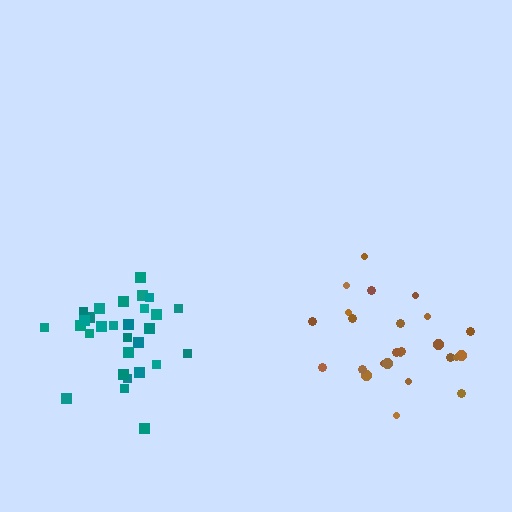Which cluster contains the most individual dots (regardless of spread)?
Teal (29).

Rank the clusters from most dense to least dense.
teal, brown.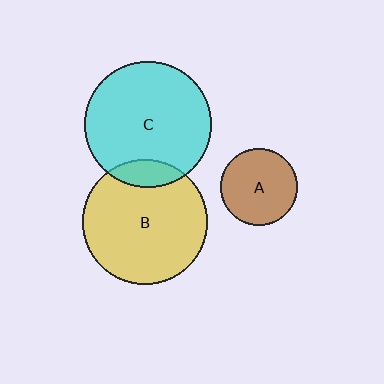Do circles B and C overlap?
Yes.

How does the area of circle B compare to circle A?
Approximately 2.6 times.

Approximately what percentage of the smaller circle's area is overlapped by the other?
Approximately 10%.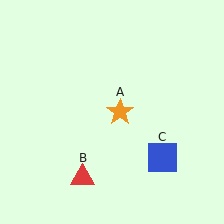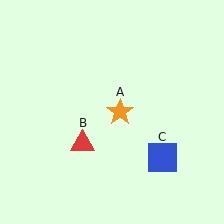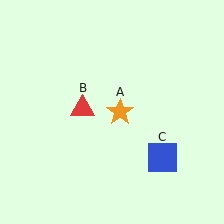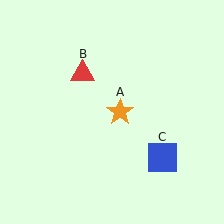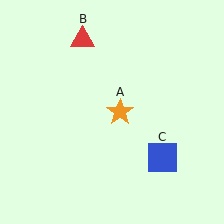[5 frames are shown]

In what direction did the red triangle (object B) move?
The red triangle (object B) moved up.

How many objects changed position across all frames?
1 object changed position: red triangle (object B).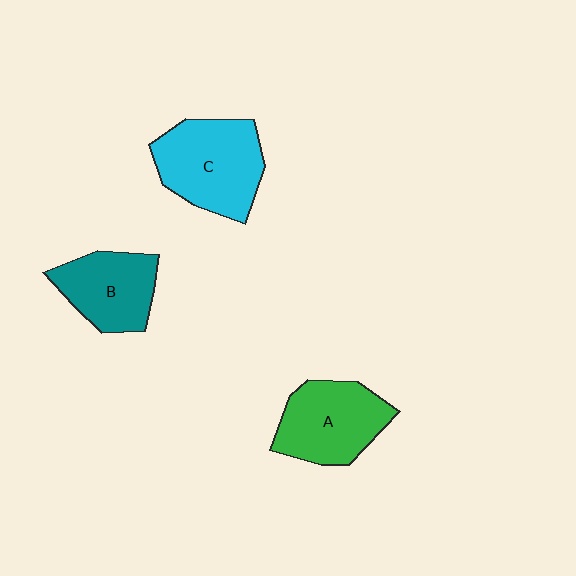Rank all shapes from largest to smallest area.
From largest to smallest: C (cyan), A (green), B (teal).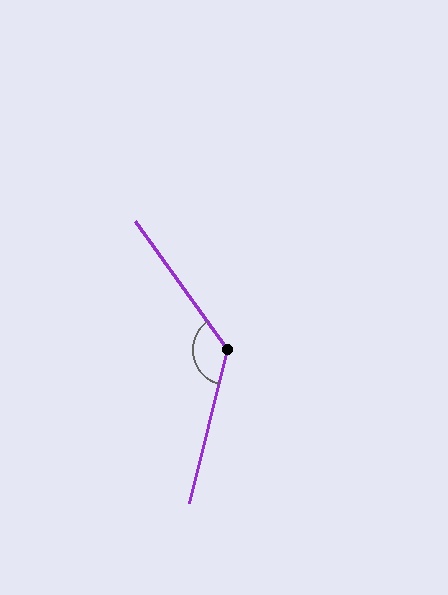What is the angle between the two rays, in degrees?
Approximately 131 degrees.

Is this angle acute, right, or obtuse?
It is obtuse.